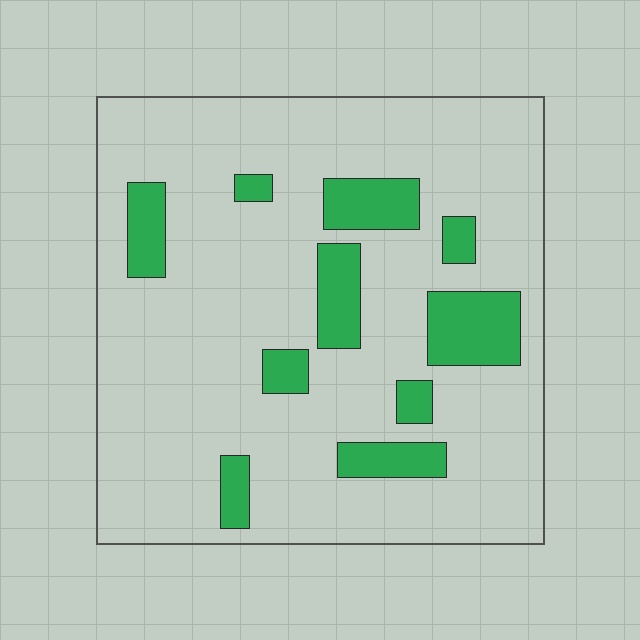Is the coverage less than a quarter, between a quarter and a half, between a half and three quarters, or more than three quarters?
Less than a quarter.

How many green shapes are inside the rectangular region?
10.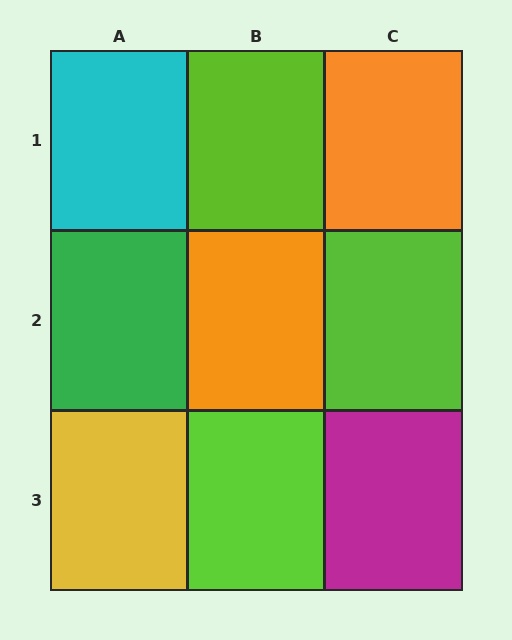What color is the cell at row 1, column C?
Orange.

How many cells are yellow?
1 cell is yellow.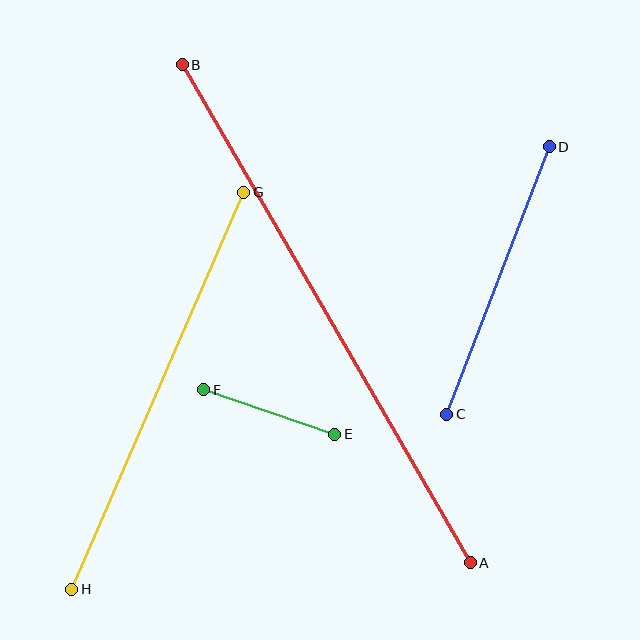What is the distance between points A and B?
The distance is approximately 575 pixels.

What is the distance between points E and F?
The distance is approximately 138 pixels.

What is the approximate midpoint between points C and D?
The midpoint is at approximately (498, 281) pixels.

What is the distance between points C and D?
The distance is approximately 286 pixels.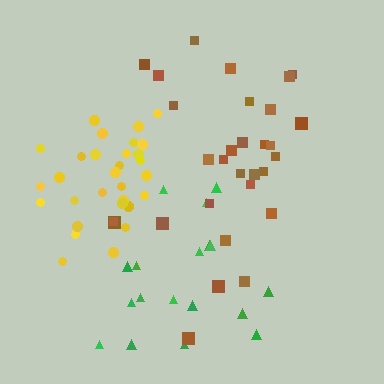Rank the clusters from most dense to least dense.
yellow, brown, green.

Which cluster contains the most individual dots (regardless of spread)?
Yellow (31).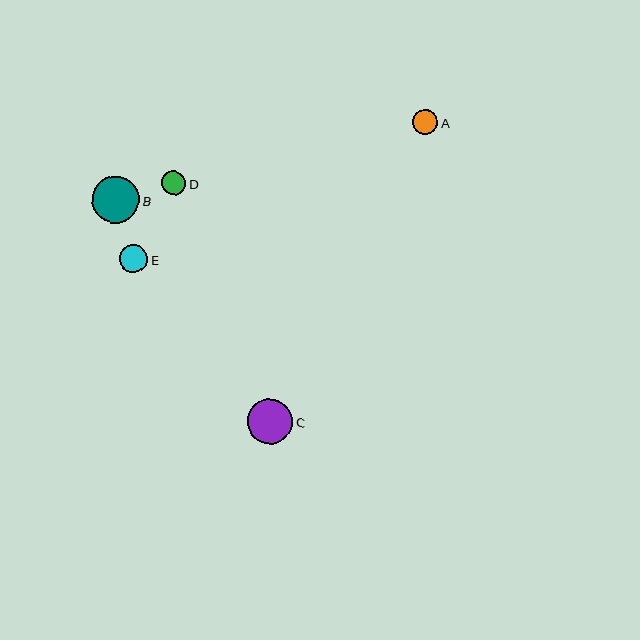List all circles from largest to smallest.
From largest to smallest: B, C, E, A, D.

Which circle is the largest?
Circle B is the largest with a size of approximately 47 pixels.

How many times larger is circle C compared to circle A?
Circle C is approximately 1.8 times the size of circle A.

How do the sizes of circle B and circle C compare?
Circle B and circle C are approximately the same size.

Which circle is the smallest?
Circle D is the smallest with a size of approximately 24 pixels.